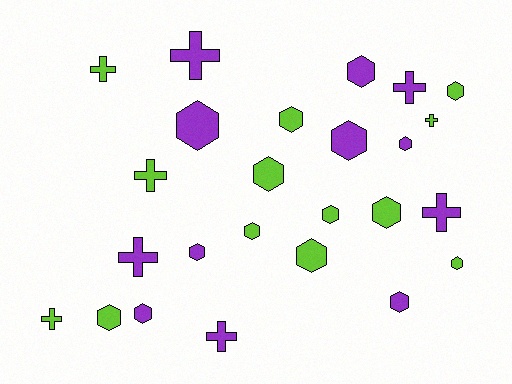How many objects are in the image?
There are 25 objects.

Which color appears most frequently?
Lime, with 13 objects.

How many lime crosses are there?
There are 4 lime crosses.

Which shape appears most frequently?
Hexagon, with 16 objects.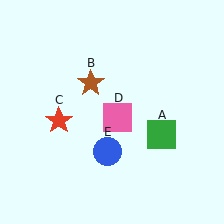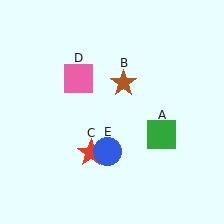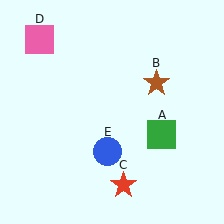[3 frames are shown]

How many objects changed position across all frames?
3 objects changed position: brown star (object B), red star (object C), pink square (object D).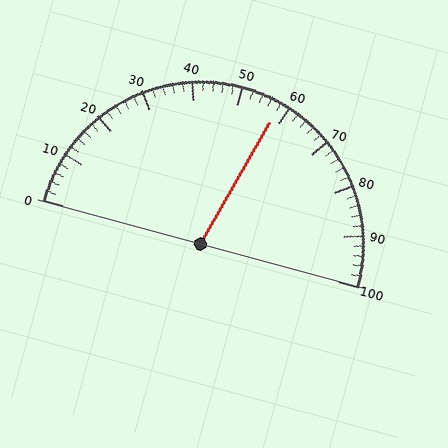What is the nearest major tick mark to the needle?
The nearest major tick mark is 60.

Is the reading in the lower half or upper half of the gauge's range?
The reading is in the upper half of the range (0 to 100).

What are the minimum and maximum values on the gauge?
The gauge ranges from 0 to 100.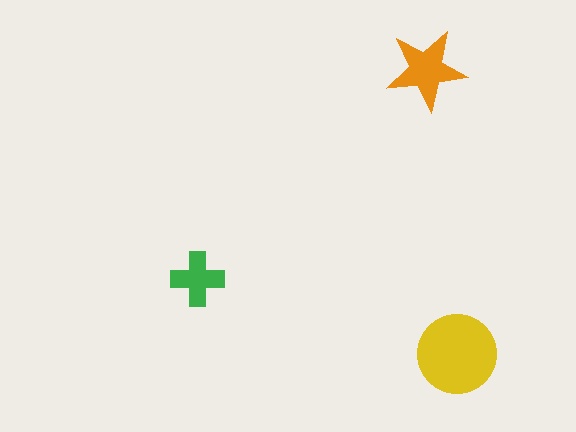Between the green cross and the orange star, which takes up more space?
The orange star.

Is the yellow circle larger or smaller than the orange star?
Larger.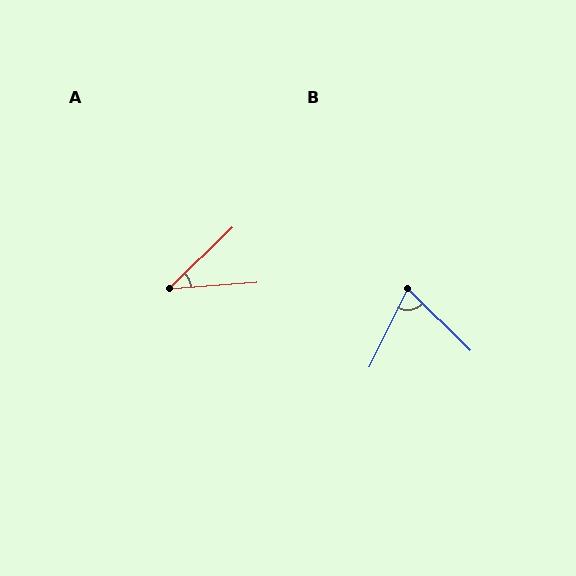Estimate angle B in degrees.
Approximately 72 degrees.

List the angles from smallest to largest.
A (40°), B (72°).